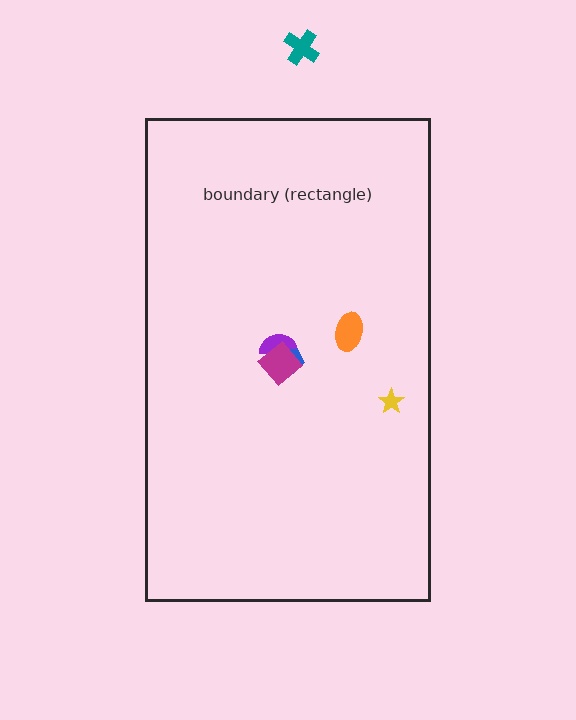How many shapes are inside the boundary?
5 inside, 1 outside.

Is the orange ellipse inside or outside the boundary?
Inside.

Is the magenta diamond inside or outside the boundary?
Inside.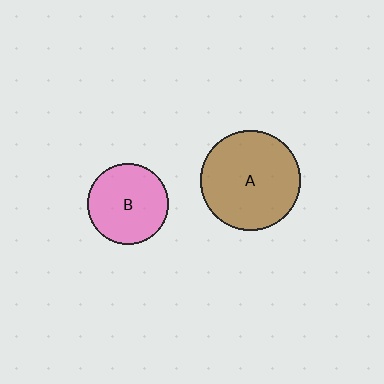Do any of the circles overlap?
No, none of the circles overlap.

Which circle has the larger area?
Circle A (brown).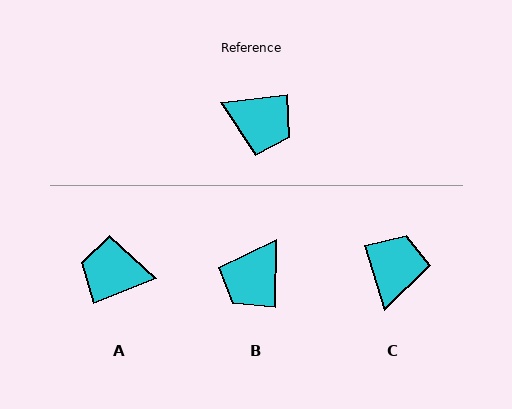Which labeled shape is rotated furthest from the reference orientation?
A, about 165 degrees away.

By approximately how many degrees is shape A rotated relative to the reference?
Approximately 165 degrees clockwise.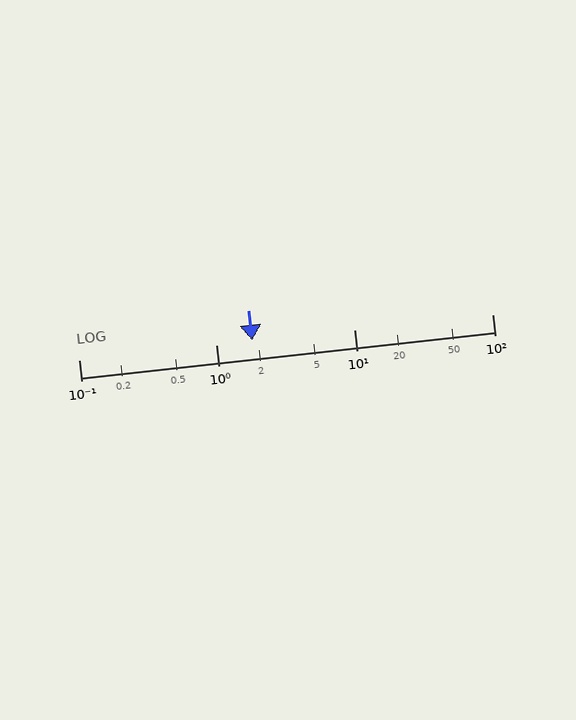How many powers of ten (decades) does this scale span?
The scale spans 3 decades, from 0.1 to 100.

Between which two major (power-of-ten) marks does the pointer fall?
The pointer is between 1 and 10.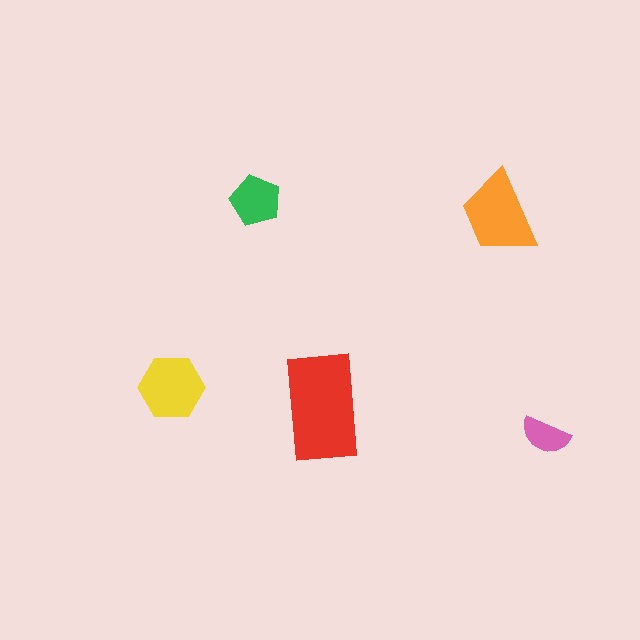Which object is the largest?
The red rectangle.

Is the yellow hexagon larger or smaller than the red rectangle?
Smaller.